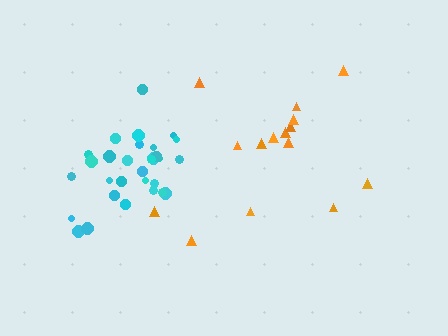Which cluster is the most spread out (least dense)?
Orange.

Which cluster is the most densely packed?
Cyan.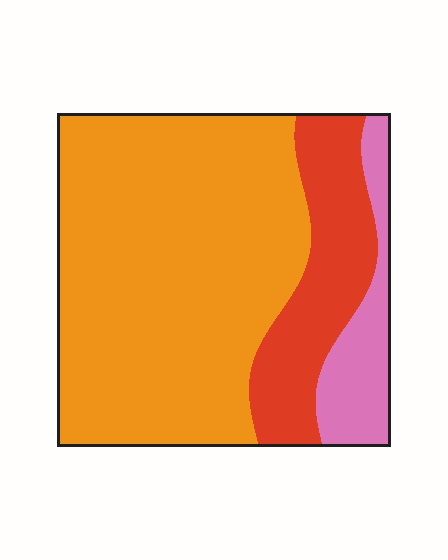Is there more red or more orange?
Orange.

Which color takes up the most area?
Orange, at roughly 70%.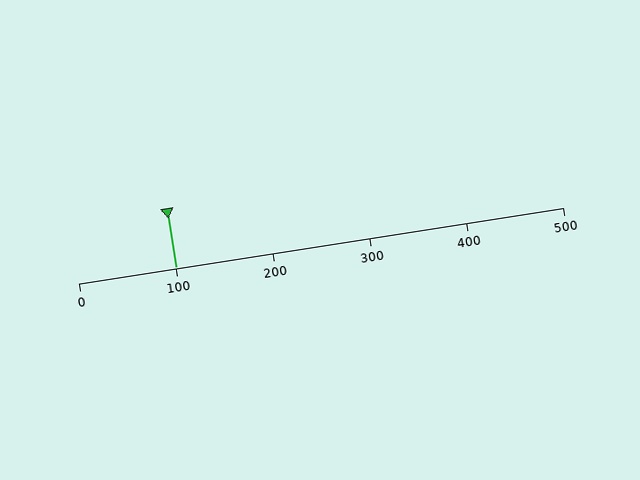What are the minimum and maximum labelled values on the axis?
The axis runs from 0 to 500.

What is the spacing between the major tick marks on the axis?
The major ticks are spaced 100 apart.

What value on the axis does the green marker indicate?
The marker indicates approximately 100.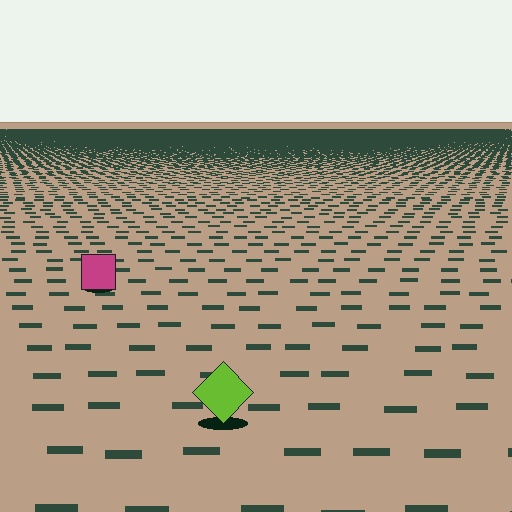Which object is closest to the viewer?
The lime diamond is closest. The texture marks near it are larger and more spread out.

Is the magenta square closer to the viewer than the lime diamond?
No. The lime diamond is closer — you can tell from the texture gradient: the ground texture is coarser near it.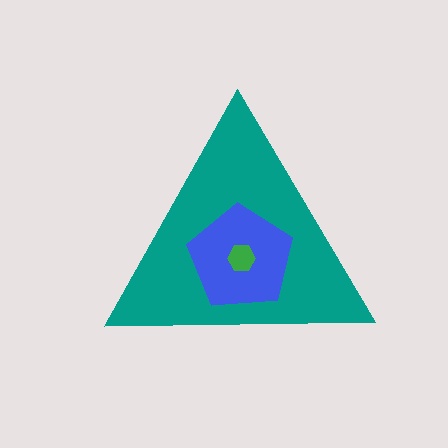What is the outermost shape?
The teal triangle.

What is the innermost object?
The green hexagon.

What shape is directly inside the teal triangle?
The blue pentagon.